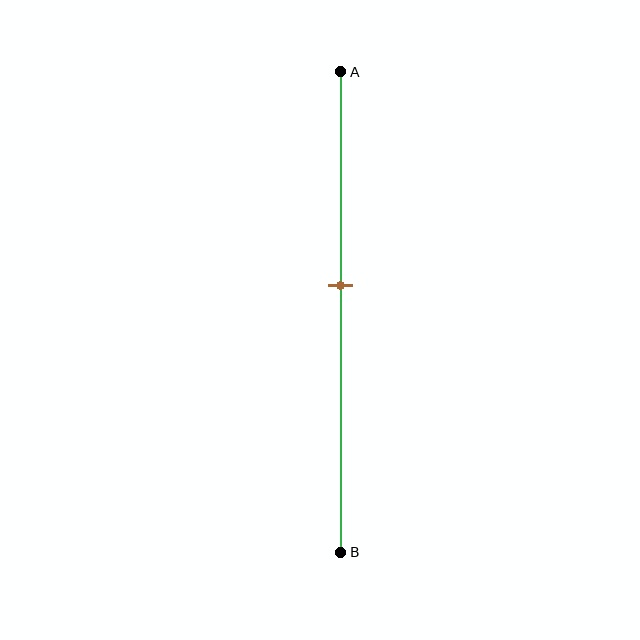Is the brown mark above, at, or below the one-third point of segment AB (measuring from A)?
The brown mark is below the one-third point of segment AB.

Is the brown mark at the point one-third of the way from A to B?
No, the mark is at about 45% from A, not at the 33% one-third point.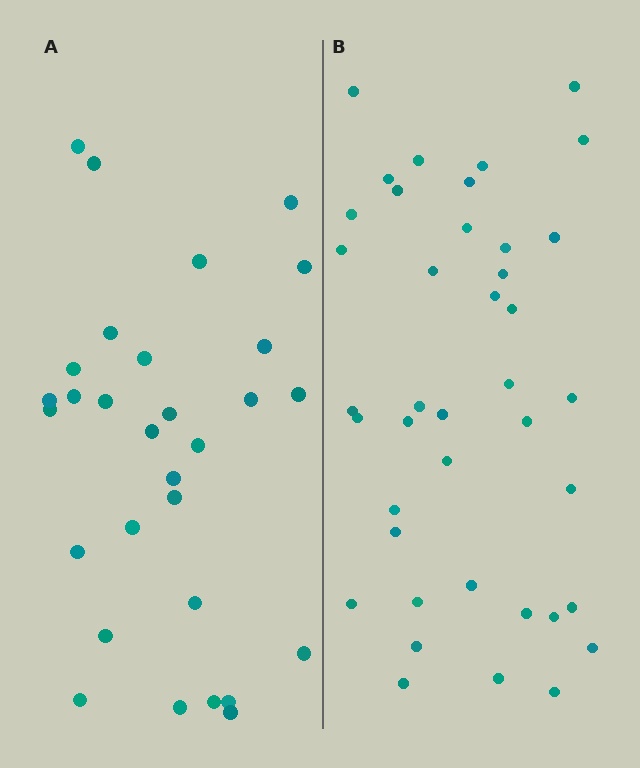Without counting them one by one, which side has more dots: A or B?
Region B (the right region) has more dots.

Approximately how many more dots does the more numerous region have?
Region B has roughly 10 or so more dots than region A.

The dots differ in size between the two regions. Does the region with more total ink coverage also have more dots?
No. Region A has more total ink coverage because its dots are larger, but region B actually contains more individual dots. Total area can be misleading — the number of items is what matters here.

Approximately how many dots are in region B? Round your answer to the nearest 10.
About 40 dots.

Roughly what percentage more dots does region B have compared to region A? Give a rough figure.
About 35% more.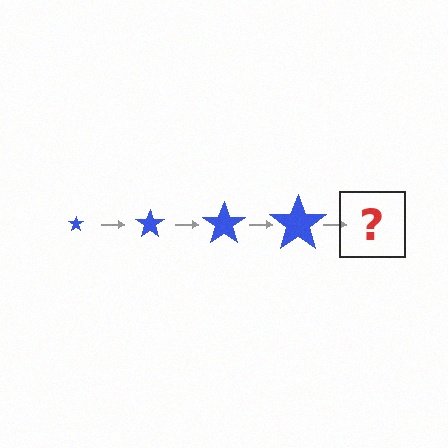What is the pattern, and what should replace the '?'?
The pattern is that the star gets progressively larger each step. The '?' should be a blue star, larger than the previous one.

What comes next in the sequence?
The next element should be a blue star, larger than the previous one.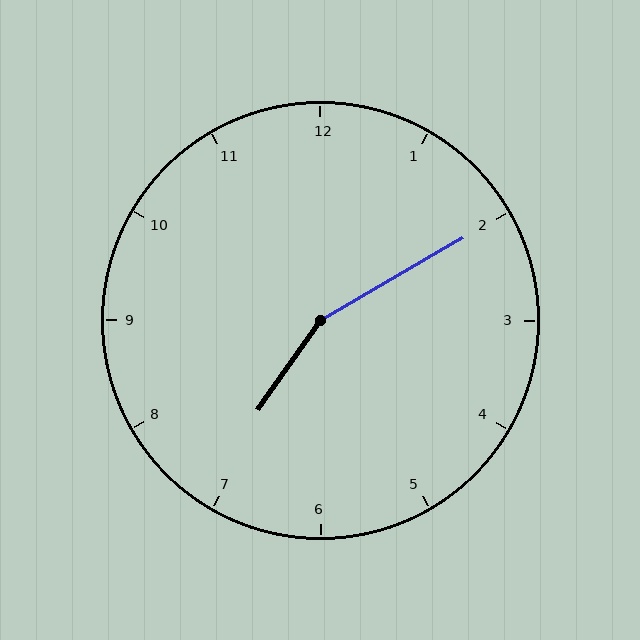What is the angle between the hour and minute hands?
Approximately 155 degrees.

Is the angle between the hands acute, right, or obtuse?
It is obtuse.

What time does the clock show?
7:10.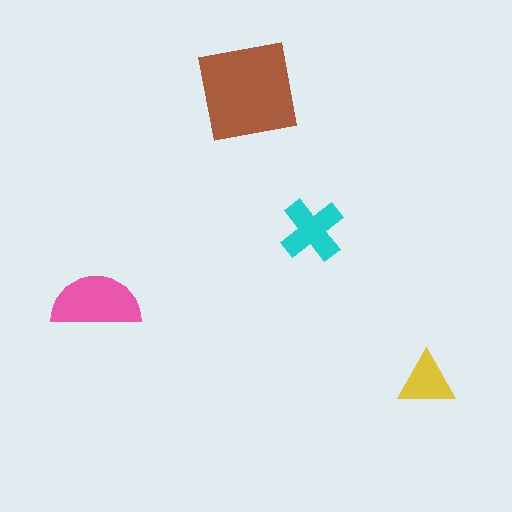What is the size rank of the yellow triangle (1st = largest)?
4th.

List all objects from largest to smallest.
The brown square, the pink semicircle, the cyan cross, the yellow triangle.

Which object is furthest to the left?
The pink semicircle is leftmost.